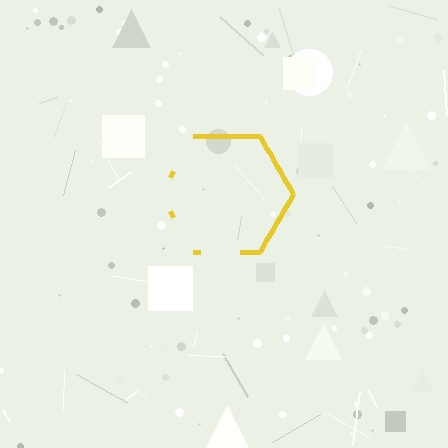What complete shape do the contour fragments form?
The contour fragments form a hexagon.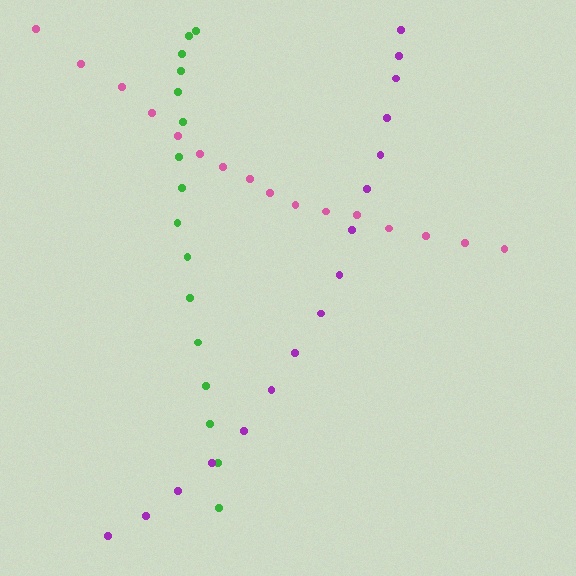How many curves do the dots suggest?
There are 3 distinct paths.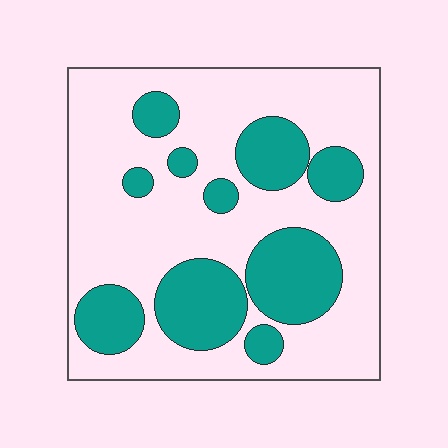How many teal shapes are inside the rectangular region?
10.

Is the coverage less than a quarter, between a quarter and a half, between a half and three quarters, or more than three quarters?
Between a quarter and a half.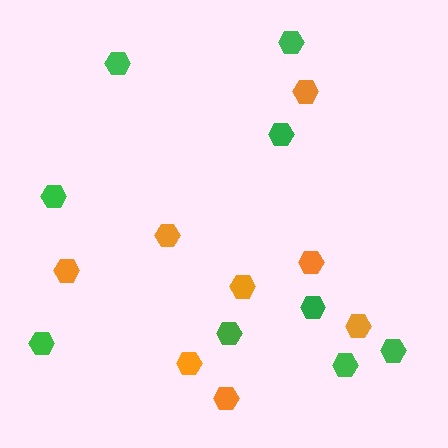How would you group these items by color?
There are 2 groups: one group of green hexagons (9) and one group of orange hexagons (8).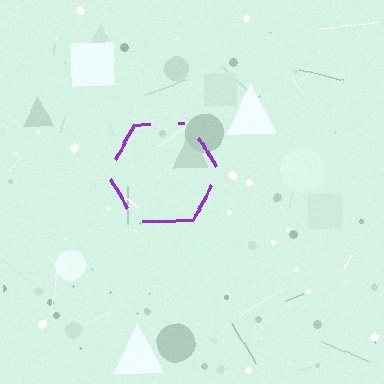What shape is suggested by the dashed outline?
The dashed outline suggests a hexagon.